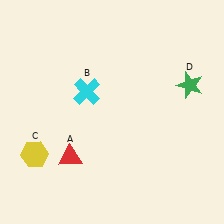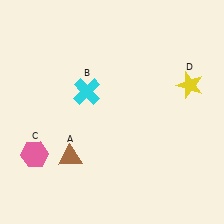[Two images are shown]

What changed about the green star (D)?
In Image 1, D is green. In Image 2, it changed to yellow.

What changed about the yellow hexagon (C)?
In Image 1, C is yellow. In Image 2, it changed to pink.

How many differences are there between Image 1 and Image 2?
There are 3 differences between the two images.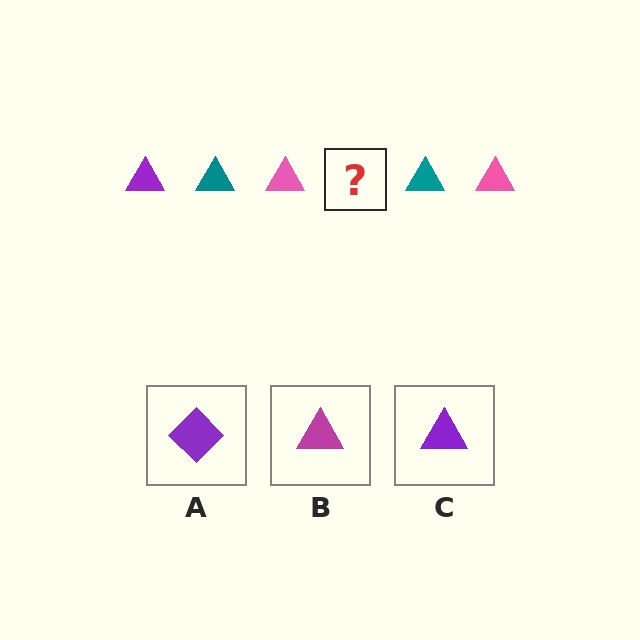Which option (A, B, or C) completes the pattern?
C.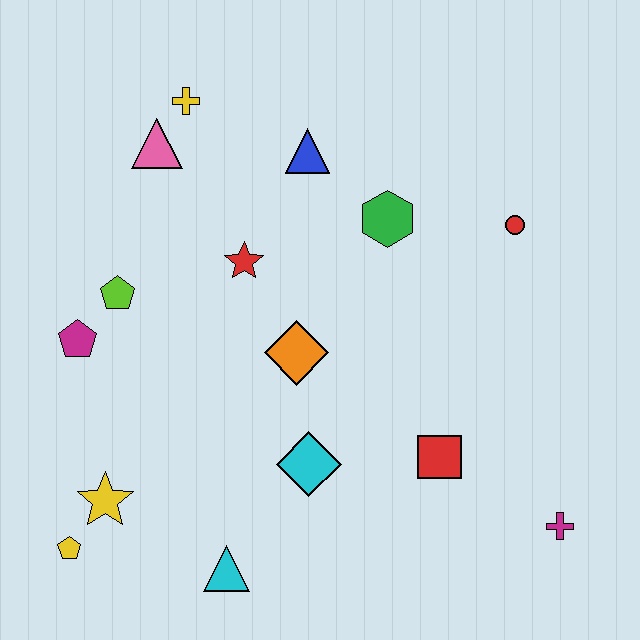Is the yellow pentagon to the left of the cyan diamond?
Yes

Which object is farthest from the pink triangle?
The magenta cross is farthest from the pink triangle.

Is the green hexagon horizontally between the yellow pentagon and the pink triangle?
No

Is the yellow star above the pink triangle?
No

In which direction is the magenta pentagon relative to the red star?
The magenta pentagon is to the left of the red star.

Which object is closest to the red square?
The cyan diamond is closest to the red square.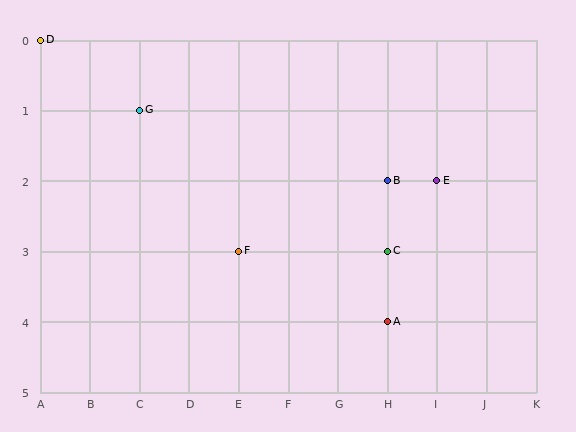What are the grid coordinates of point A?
Point A is at grid coordinates (H, 4).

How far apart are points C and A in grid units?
Points C and A are 1 row apart.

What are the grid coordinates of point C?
Point C is at grid coordinates (H, 3).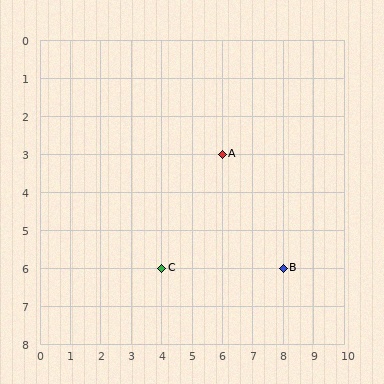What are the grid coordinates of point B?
Point B is at grid coordinates (8, 6).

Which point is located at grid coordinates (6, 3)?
Point A is at (6, 3).